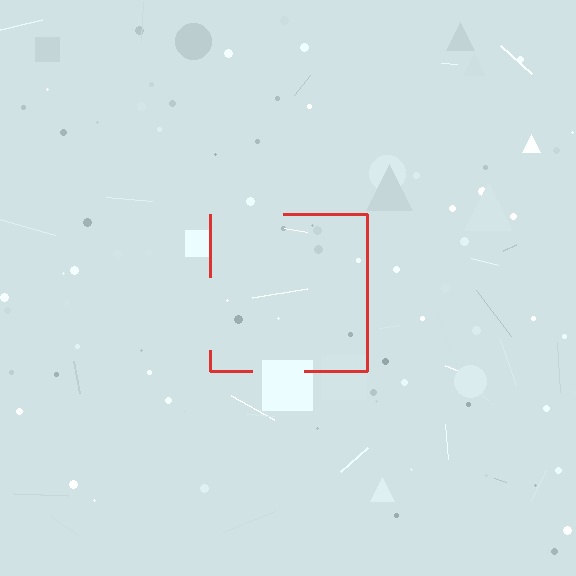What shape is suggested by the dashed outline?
The dashed outline suggests a square.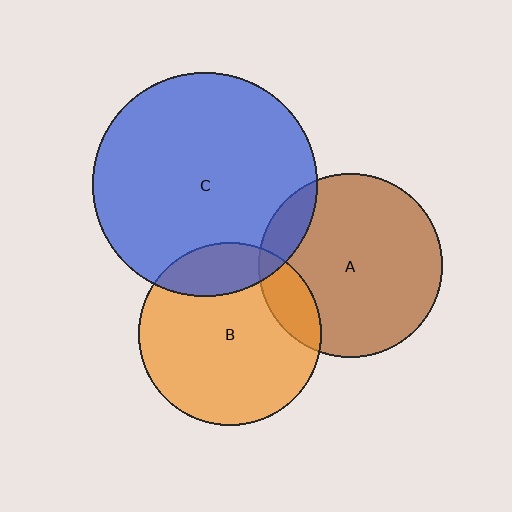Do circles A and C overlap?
Yes.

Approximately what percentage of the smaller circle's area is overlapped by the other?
Approximately 10%.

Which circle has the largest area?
Circle C (blue).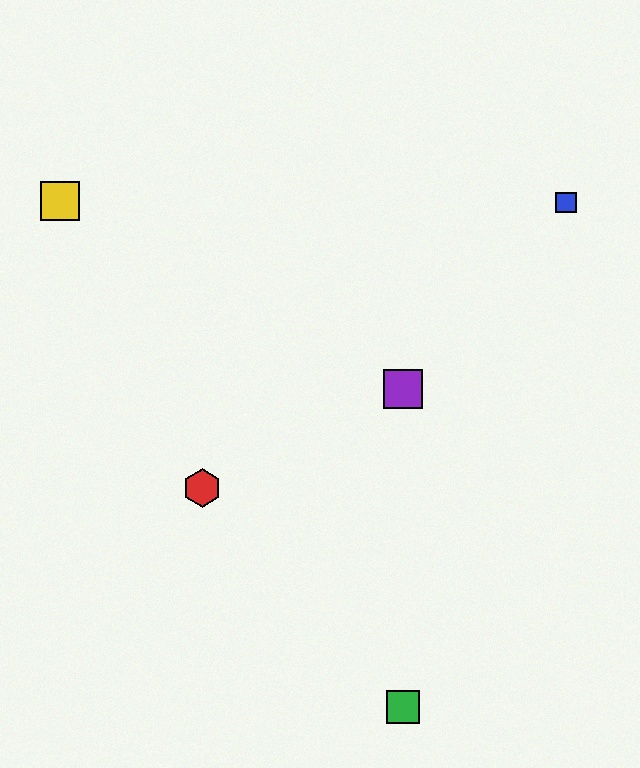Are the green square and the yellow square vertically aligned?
No, the green square is at x≈403 and the yellow square is at x≈60.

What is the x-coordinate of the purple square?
The purple square is at x≈403.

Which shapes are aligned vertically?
The green square, the purple square are aligned vertically.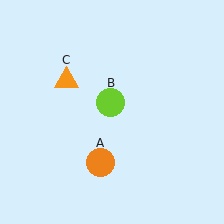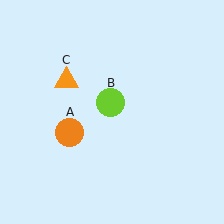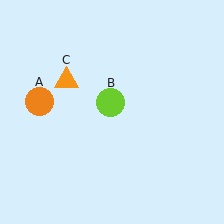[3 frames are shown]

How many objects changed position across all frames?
1 object changed position: orange circle (object A).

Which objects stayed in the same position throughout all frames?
Lime circle (object B) and orange triangle (object C) remained stationary.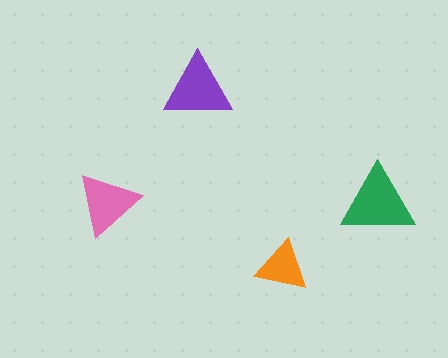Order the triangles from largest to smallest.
the green one, the purple one, the pink one, the orange one.